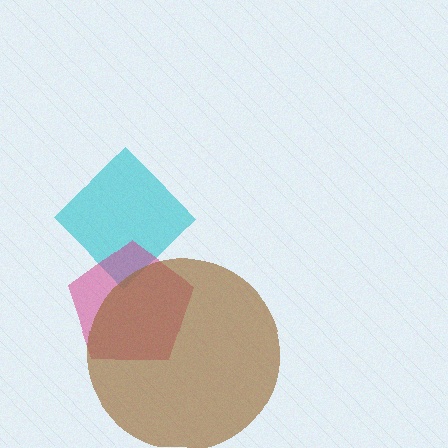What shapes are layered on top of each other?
The layered shapes are: a cyan diamond, a magenta pentagon, a brown circle.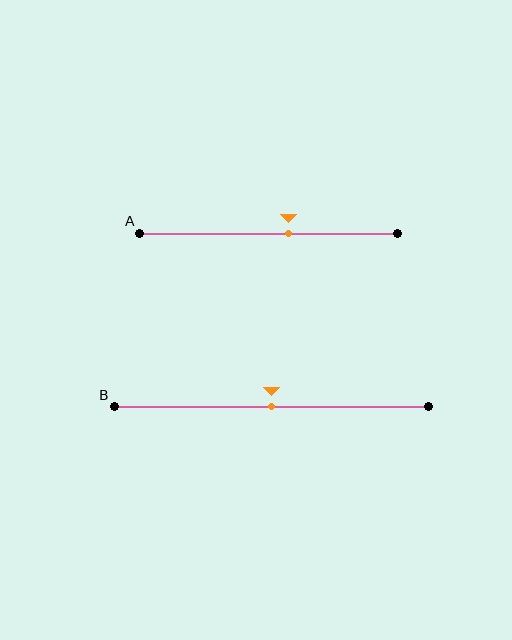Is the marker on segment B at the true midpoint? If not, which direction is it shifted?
Yes, the marker on segment B is at the true midpoint.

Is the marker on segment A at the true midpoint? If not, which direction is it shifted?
No, the marker on segment A is shifted to the right by about 8% of the segment length.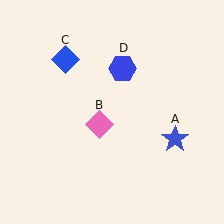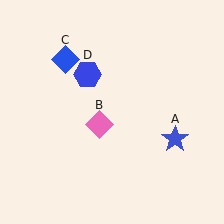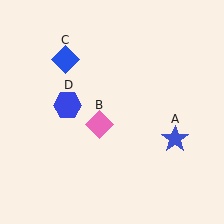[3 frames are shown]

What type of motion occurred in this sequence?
The blue hexagon (object D) rotated counterclockwise around the center of the scene.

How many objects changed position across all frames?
1 object changed position: blue hexagon (object D).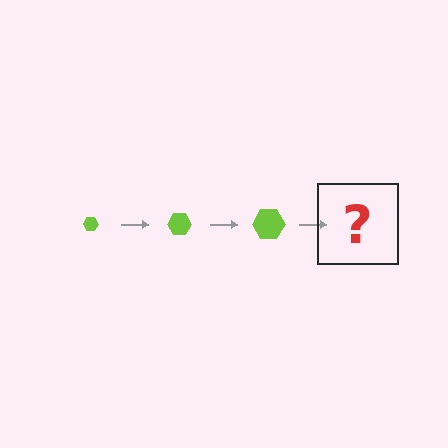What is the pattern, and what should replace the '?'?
The pattern is that the hexagon gets progressively larger each step. The '?' should be a lime hexagon, larger than the previous one.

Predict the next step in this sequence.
The next step is a lime hexagon, larger than the previous one.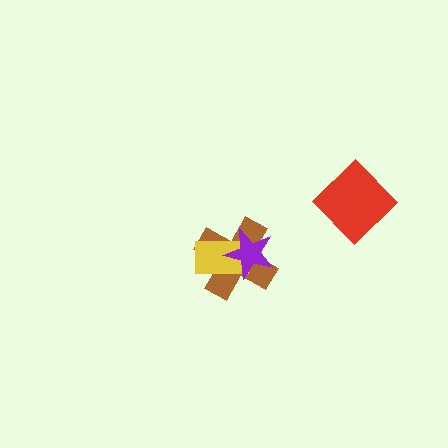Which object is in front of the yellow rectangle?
The purple star is in front of the yellow rectangle.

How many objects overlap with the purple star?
2 objects overlap with the purple star.